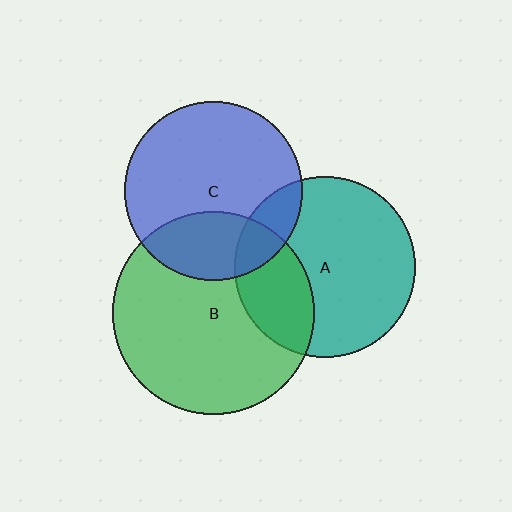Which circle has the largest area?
Circle B (green).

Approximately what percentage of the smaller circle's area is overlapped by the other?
Approximately 30%.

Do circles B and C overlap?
Yes.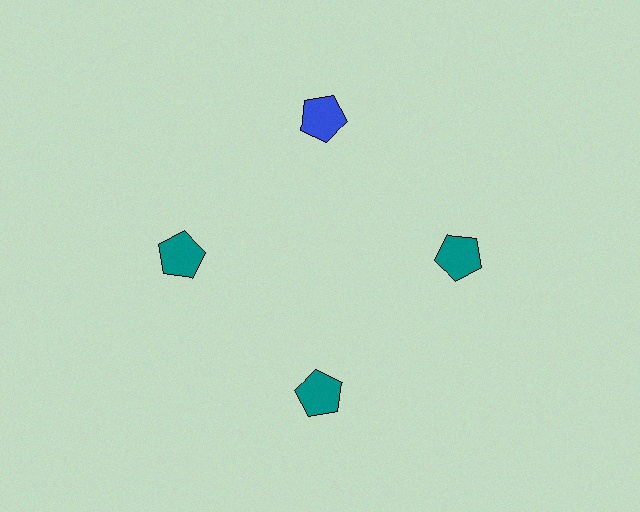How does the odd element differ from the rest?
It has a different color: blue instead of teal.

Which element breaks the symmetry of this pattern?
The blue pentagon at roughly the 12 o'clock position breaks the symmetry. All other shapes are teal pentagons.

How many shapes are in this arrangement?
There are 4 shapes arranged in a ring pattern.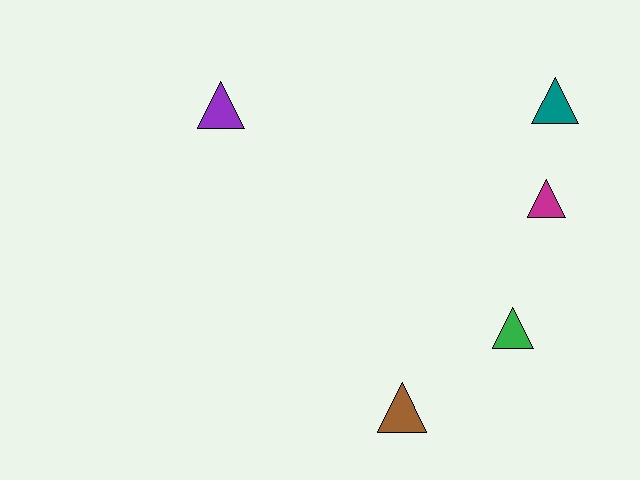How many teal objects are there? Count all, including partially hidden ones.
There is 1 teal object.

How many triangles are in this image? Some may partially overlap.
There are 5 triangles.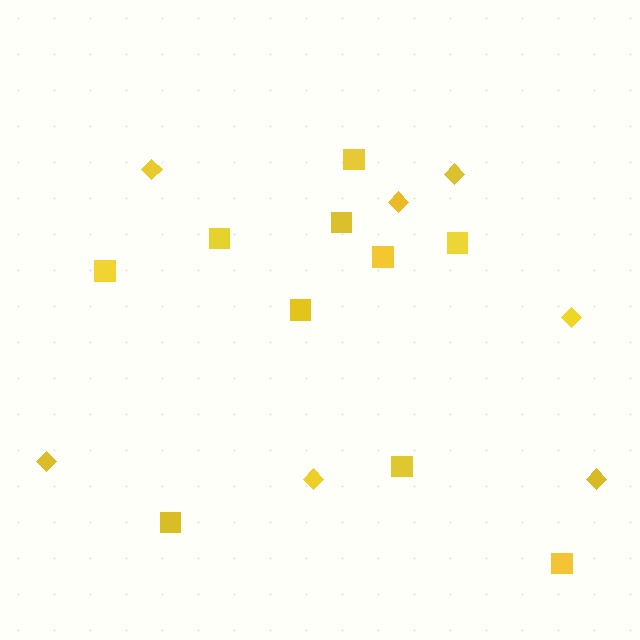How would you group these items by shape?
There are 2 groups: one group of squares (10) and one group of diamonds (7).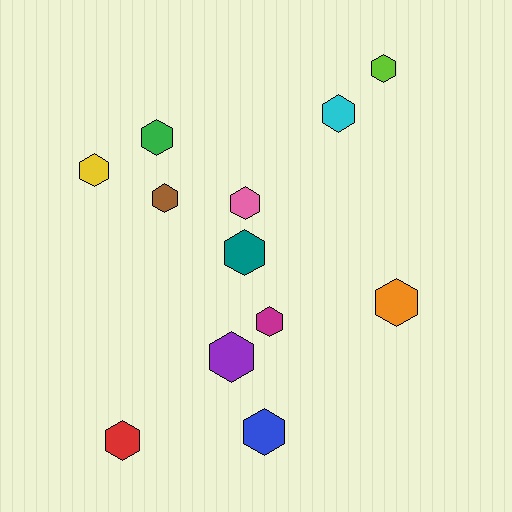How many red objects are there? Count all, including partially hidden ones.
There is 1 red object.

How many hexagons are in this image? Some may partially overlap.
There are 12 hexagons.